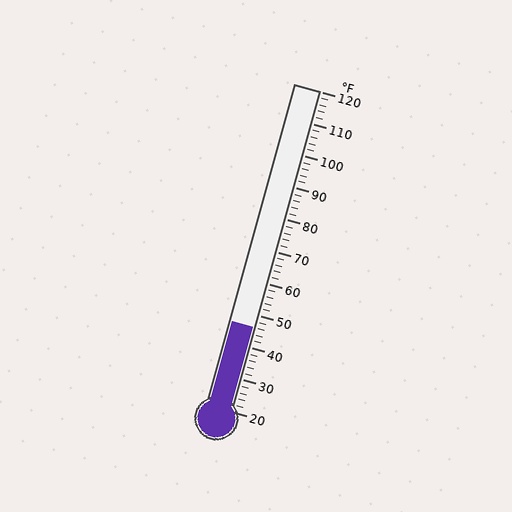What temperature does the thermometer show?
The thermometer shows approximately 46°F.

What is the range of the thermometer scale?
The thermometer scale ranges from 20°F to 120°F.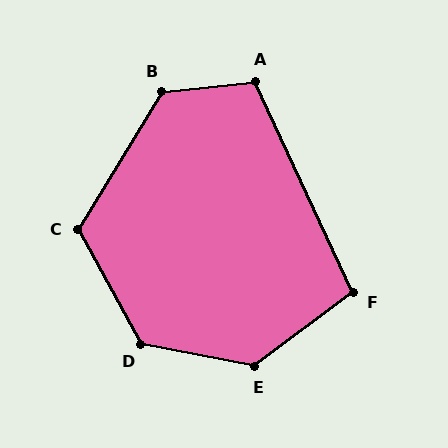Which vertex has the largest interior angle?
E, at approximately 132 degrees.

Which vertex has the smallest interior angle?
F, at approximately 102 degrees.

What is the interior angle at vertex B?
Approximately 128 degrees (obtuse).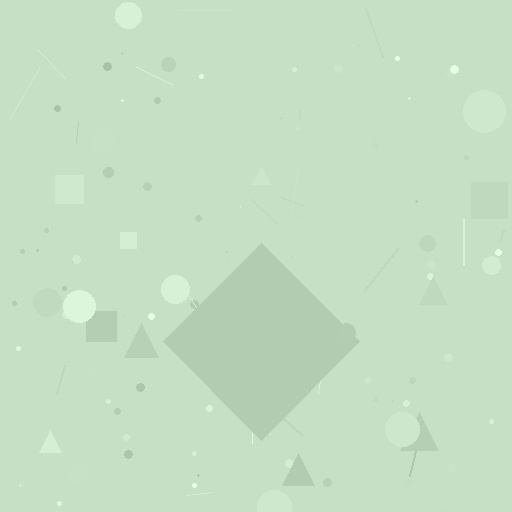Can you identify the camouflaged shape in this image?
The camouflaged shape is a diamond.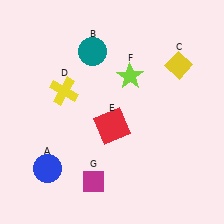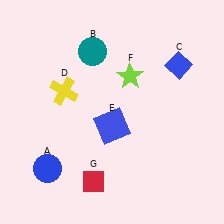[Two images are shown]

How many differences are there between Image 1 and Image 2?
There are 3 differences between the two images.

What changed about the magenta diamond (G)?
In Image 1, G is magenta. In Image 2, it changed to red.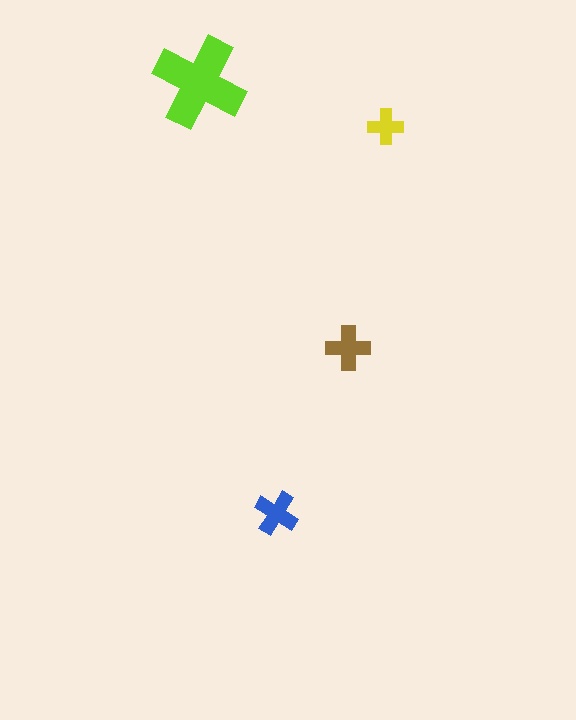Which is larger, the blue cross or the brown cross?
The brown one.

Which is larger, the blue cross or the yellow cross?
The blue one.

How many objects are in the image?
There are 4 objects in the image.